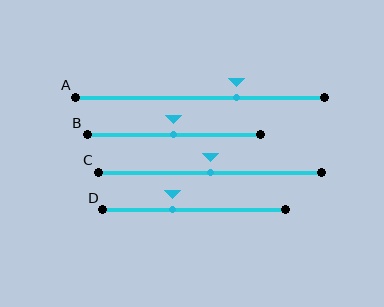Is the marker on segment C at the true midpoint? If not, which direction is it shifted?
Yes, the marker on segment C is at the true midpoint.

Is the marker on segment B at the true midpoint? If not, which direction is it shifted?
Yes, the marker on segment B is at the true midpoint.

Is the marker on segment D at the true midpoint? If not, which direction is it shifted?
No, the marker on segment D is shifted to the left by about 12% of the segment length.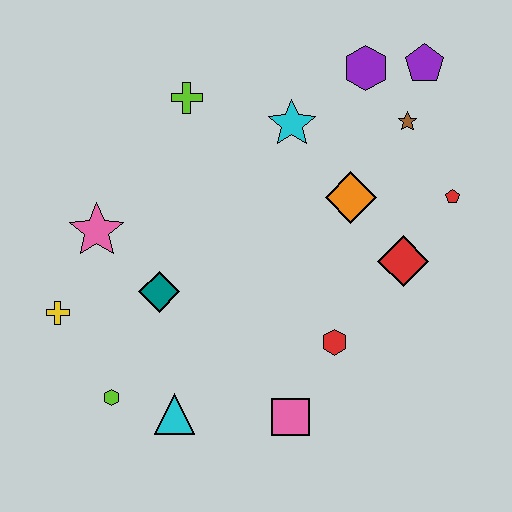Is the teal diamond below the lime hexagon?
No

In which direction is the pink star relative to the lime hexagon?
The pink star is above the lime hexagon.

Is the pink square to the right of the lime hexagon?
Yes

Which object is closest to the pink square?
The red hexagon is closest to the pink square.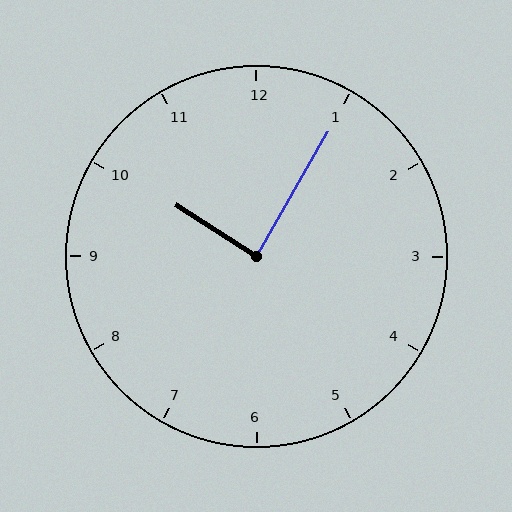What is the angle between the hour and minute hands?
Approximately 88 degrees.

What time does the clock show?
10:05.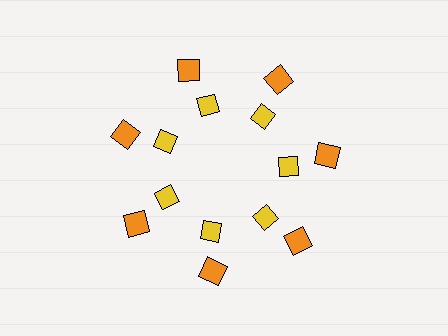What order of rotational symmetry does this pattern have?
This pattern has 7-fold rotational symmetry.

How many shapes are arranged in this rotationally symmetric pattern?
There are 14 shapes, arranged in 7 groups of 2.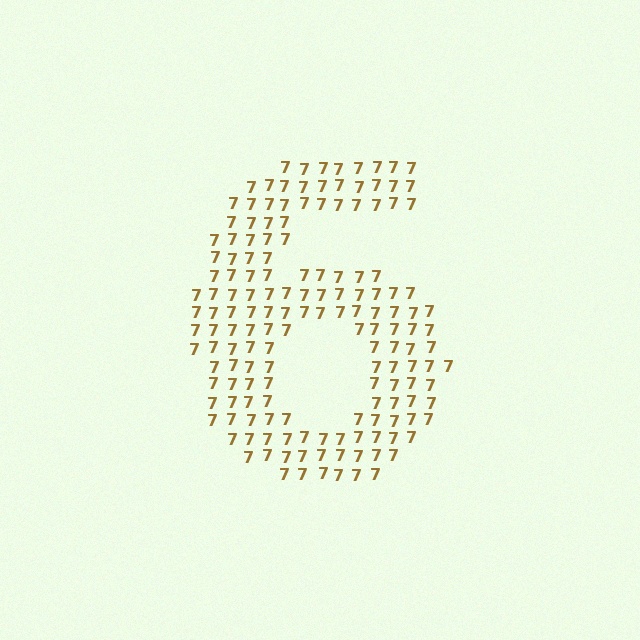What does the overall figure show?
The overall figure shows the digit 6.